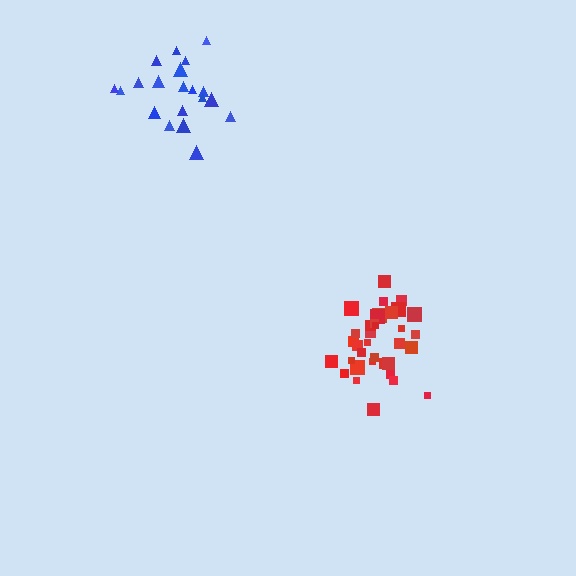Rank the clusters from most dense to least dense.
red, blue.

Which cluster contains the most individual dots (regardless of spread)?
Red (35).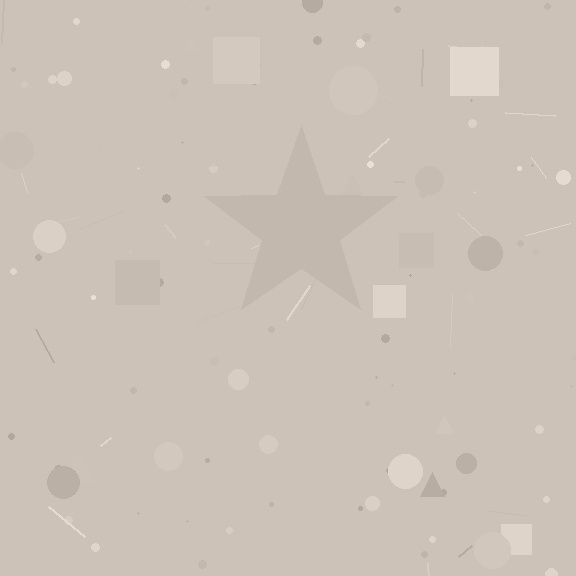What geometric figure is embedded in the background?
A star is embedded in the background.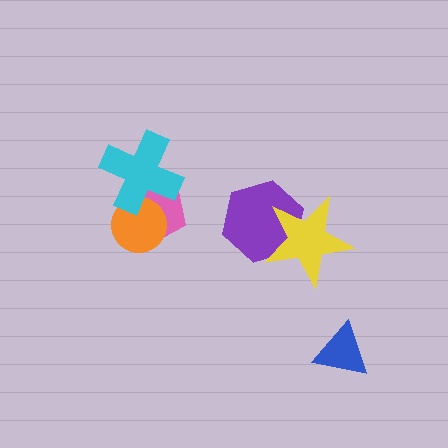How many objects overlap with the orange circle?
2 objects overlap with the orange circle.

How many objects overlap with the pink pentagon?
2 objects overlap with the pink pentagon.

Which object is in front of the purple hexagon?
The yellow star is in front of the purple hexagon.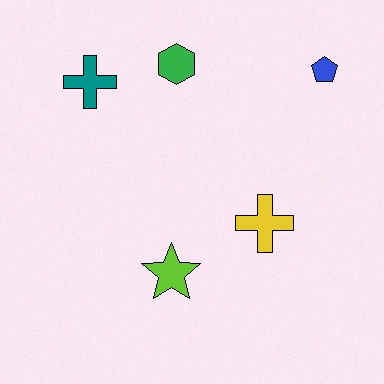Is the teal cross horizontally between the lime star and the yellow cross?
No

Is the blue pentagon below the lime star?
No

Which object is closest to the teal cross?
The green hexagon is closest to the teal cross.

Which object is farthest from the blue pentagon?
The lime star is farthest from the blue pentagon.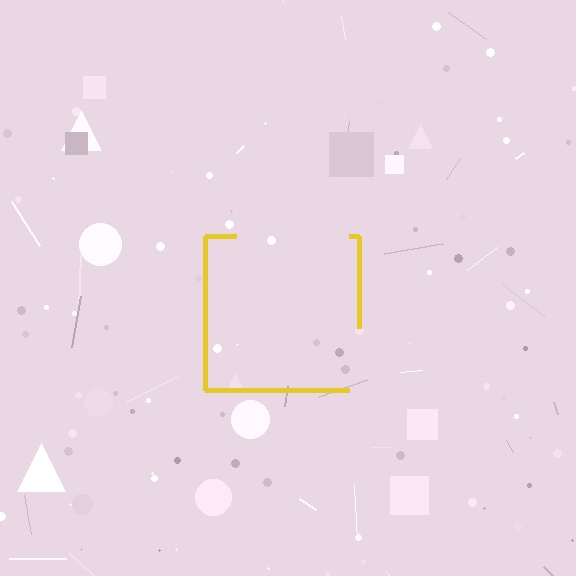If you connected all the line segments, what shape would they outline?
They would outline a square.